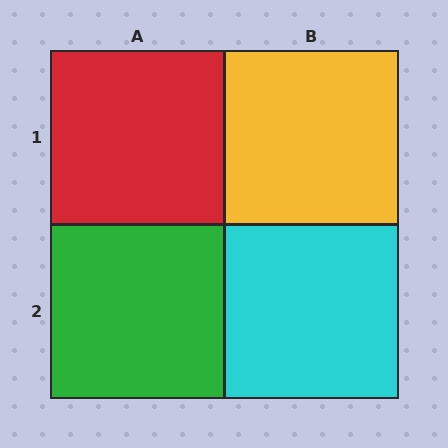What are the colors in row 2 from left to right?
Green, cyan.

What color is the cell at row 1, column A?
Red.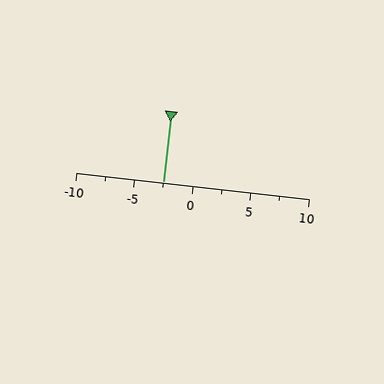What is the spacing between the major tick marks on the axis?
The major ticks are spaced 5 apart.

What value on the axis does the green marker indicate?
The marker indicates approximately -2.5.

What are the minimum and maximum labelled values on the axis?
The axis runs from -10 to 10.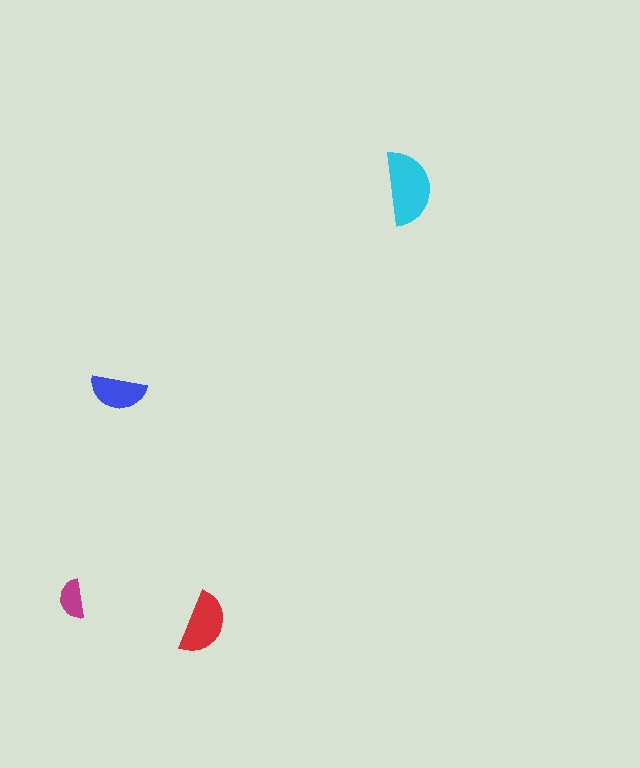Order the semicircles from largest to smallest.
the cyan one, the red one, the blue one, the magenta one.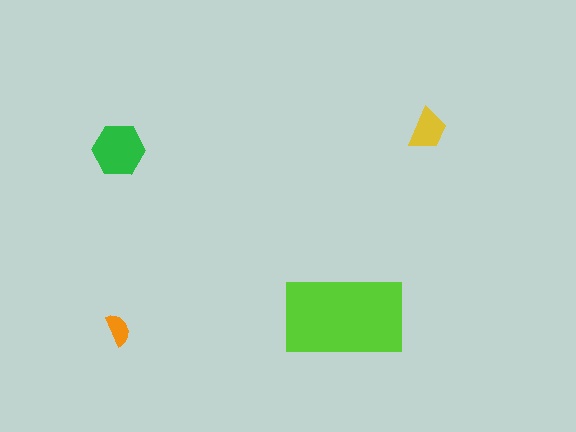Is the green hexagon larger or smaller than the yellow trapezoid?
Larger.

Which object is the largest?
The lime rectangle.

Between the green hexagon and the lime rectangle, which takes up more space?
The lime rectangle.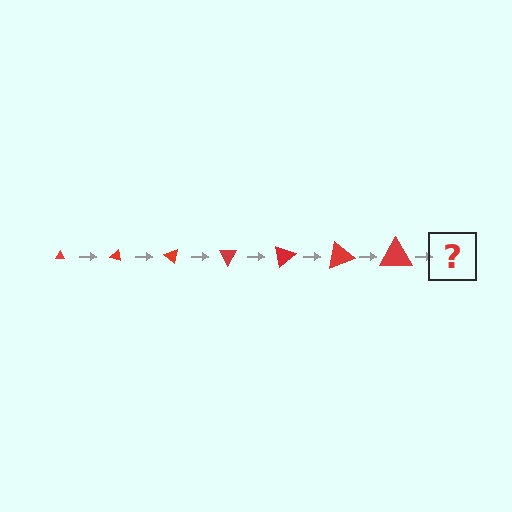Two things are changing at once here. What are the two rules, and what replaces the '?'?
The two rules are that the triangle grows larger each step and it rotates 20 degrees each step. The '?' should be a triangle, larger than the previous one and rotated 140 degrees from the start.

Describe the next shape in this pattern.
It should be a triangle, larger than the previous one and rotated 140 degrees from the start.